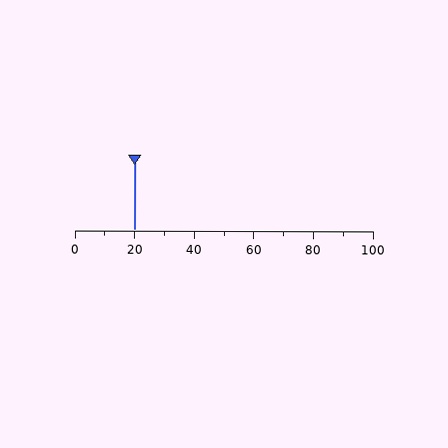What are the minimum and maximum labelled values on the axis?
The axis runs from 0 to 100.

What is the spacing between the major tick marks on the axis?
The major ticks are spaced 20 apart.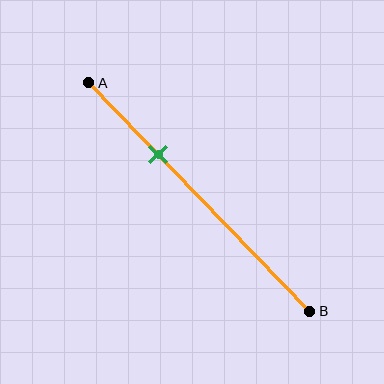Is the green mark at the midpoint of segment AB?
No, the mark is at about 30% from A, not at the 50% midpoint.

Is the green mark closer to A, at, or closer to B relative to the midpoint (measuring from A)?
The green mark is closer to point A than the midpoint of segment AB.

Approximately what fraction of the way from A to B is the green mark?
The green mark is approximately 30% of the way from A to B.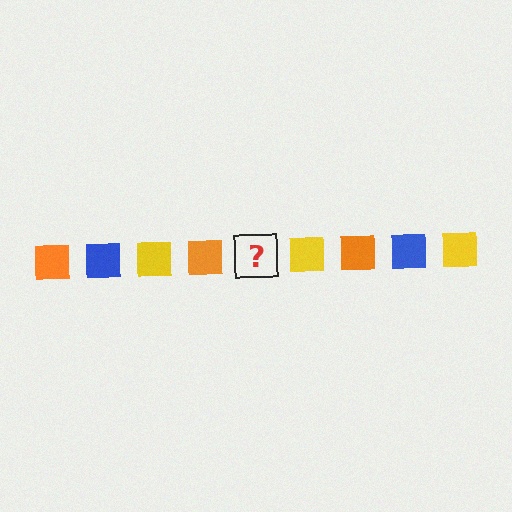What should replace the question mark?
The question mark should be replaced with a blue square.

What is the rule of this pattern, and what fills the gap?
The rule is that the pattern cycles through orange, blue, yellow squares. The gap should be filled with a blue square.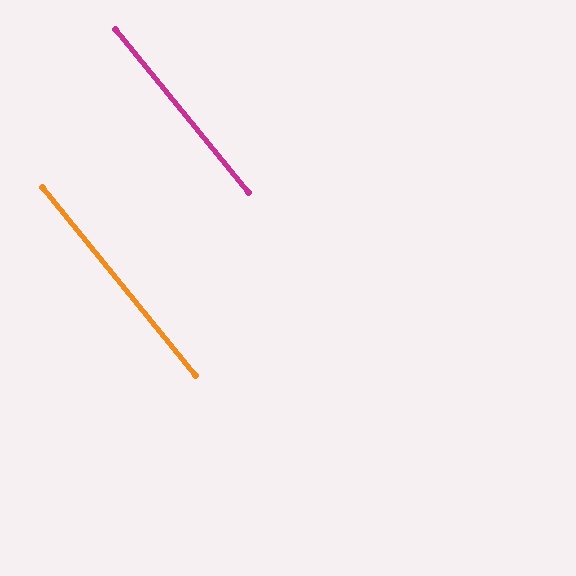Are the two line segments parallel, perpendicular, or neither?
Parallel — their directions differ by only 0.5°.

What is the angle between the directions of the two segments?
Approximately 0 degrees.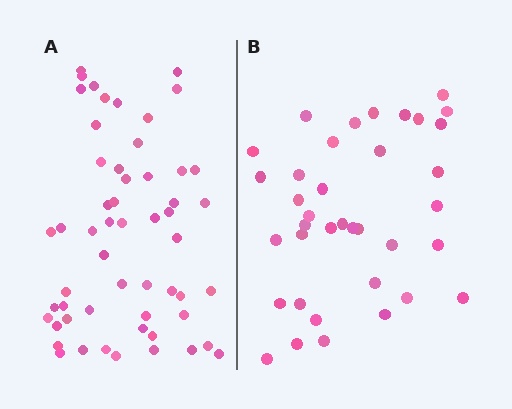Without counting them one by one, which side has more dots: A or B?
Region A (the left region) has more dots.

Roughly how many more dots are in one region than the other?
Region A has approximately 20 more dots than region B.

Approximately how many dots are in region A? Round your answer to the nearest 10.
About 60 dots. (The exact count is 55, which rounds to 60.)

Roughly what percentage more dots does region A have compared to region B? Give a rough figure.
About 50% more.